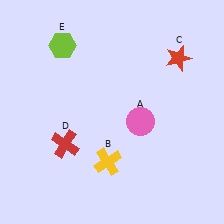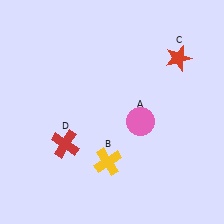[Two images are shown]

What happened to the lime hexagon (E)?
The lime hexagon (E) was removed in Image 2. It was in the top-left area of Image 1.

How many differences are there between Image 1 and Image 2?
There is 1 difference between the two images.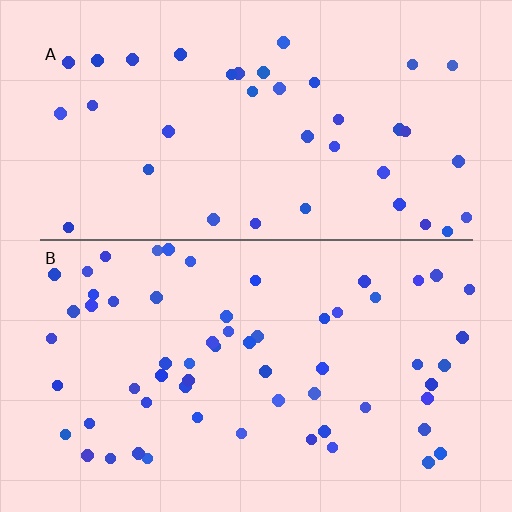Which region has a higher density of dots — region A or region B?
B (the bottom).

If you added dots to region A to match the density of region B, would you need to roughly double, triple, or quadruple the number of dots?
Approximately double.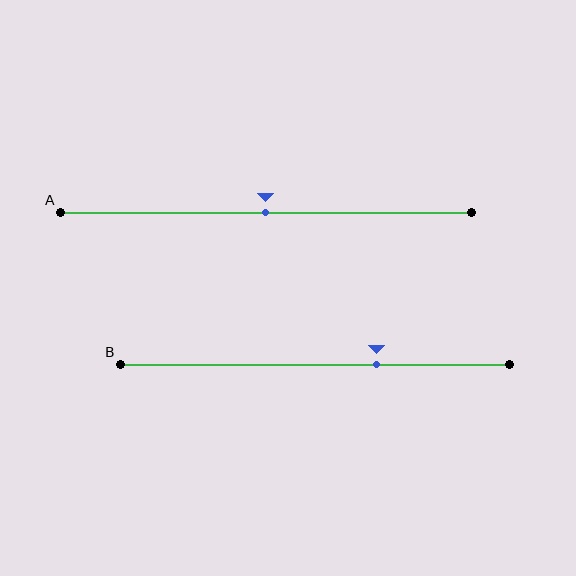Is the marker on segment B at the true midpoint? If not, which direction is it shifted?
No, the marker on segment B is shifted to the right by about 16% of the segment length.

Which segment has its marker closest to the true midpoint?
Segment A has its marker closest to the true midpoint.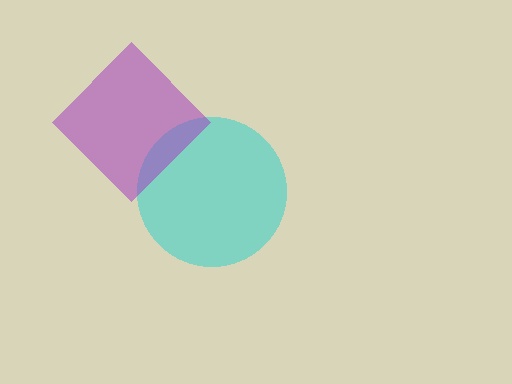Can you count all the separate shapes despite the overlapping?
Yes, there are 2 separate shapes.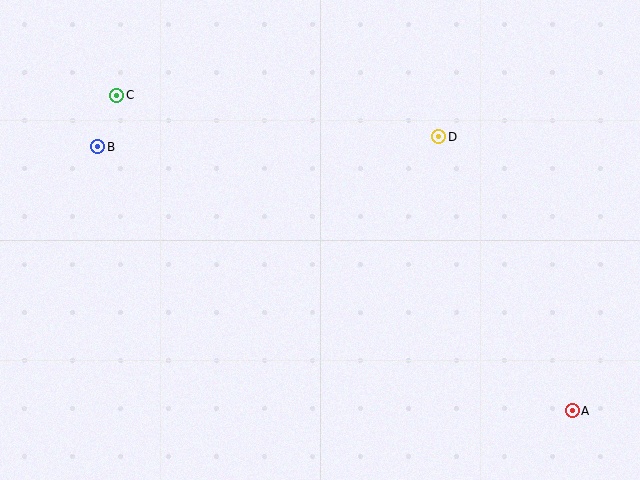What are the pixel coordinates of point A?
Point A is at (572, 411).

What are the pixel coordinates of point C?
Point C is at (117, 95).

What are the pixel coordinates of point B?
Point B is at (98, 147).